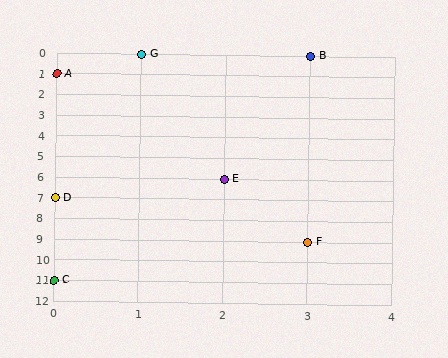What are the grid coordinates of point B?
Point B is at grid coordinates (3, 0).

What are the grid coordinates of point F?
Point F is at grid coordinates (3, 9).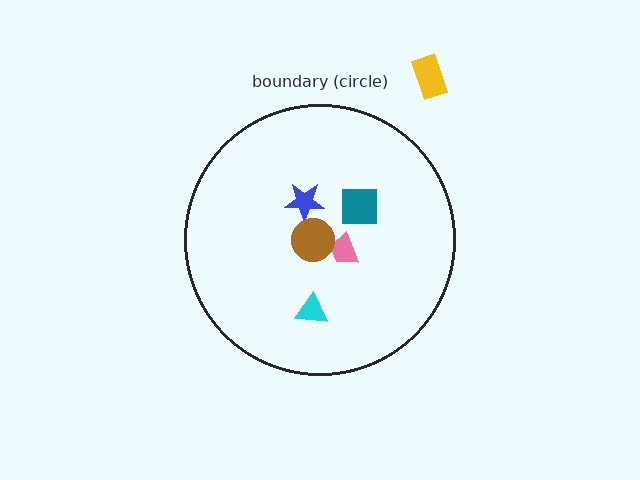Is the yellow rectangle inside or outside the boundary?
Outside.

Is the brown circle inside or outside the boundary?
Inside.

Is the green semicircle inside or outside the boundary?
Inside.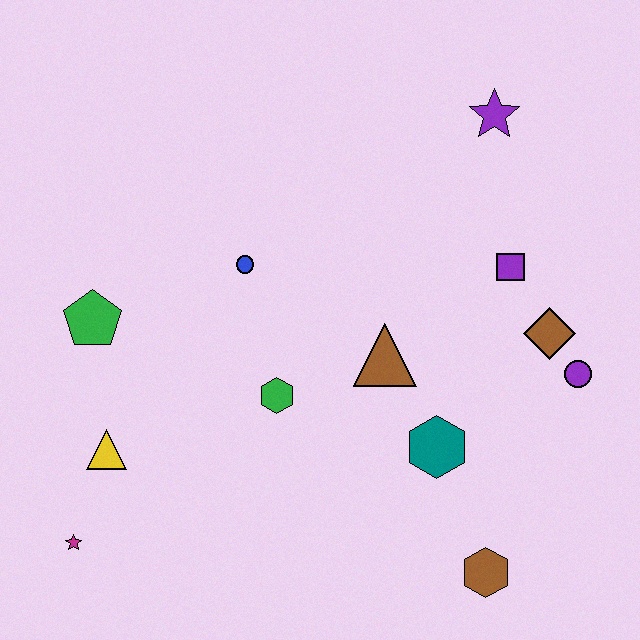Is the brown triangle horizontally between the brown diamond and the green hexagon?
Yes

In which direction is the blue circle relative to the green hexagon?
The blue circle is above the green hexagon.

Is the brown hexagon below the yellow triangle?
Yes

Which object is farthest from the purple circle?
The magenta star is farthest from the purple circle.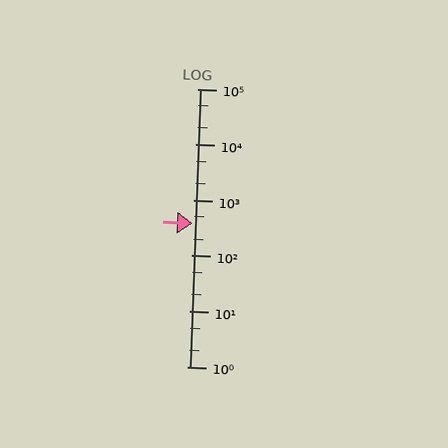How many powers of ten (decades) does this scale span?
The scale spans 5 decades, from 1 to 100000.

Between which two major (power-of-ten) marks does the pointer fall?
The pointer is between 100 and 1000.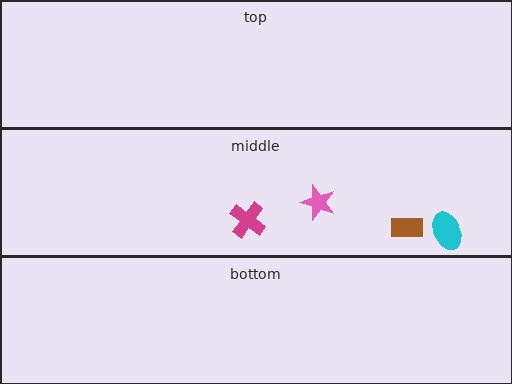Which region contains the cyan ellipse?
The middle region.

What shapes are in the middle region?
The magenta cross, the cyan ellipse, the brown rectangle, the pink star.